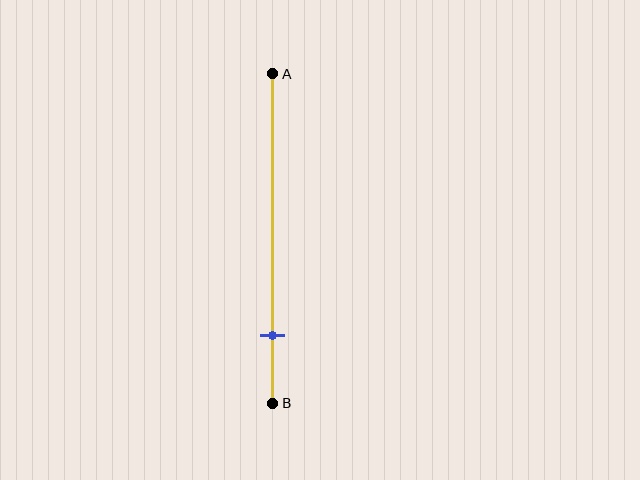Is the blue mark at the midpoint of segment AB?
No, the mark is at about 80% from A, not at the 50% midpoint.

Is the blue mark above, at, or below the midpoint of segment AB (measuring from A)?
The blue mark is below the midpoint of segment AB.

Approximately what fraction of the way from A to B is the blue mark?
The blue mark is approximately 80% of the way from A to B.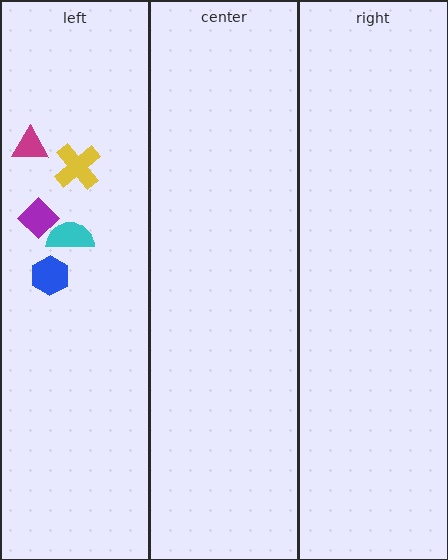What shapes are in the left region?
The cyan semicircle, the blue hexagon, the purple diamond, the yellow cross, the magenta triangle.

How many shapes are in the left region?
5.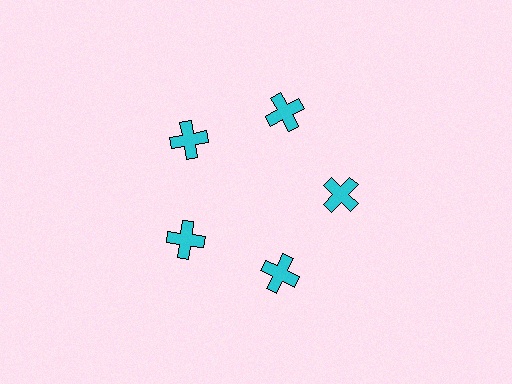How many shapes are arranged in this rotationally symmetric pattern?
There are 5 shapes, arranged in 5 groups of 1.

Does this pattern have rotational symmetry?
Yes, this pattern has 5-fold rotational symmetry. It looks the same after rotating 72 degrees around the center.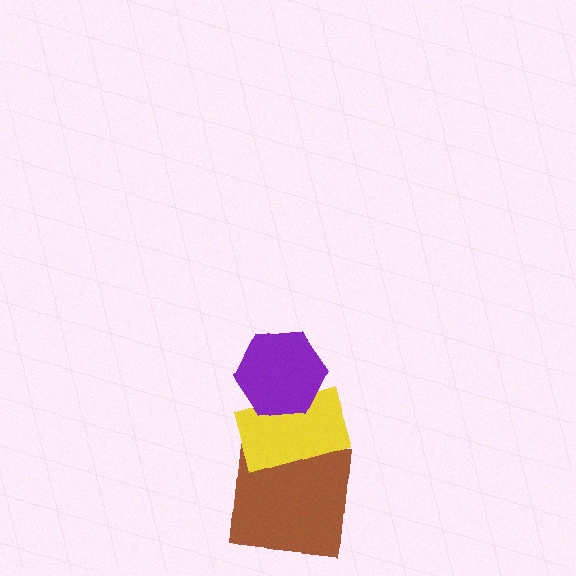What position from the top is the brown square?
The brown square is 3rd from the top.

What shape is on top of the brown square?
The yellow rectangle is on top of the brown square.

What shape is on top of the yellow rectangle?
The purple hexagon is on top of the yellow rectangle.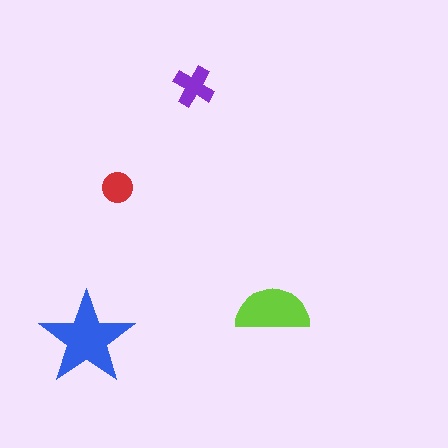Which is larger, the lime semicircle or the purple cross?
The lime semicircle.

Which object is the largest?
The blue star.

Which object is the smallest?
The red circle.